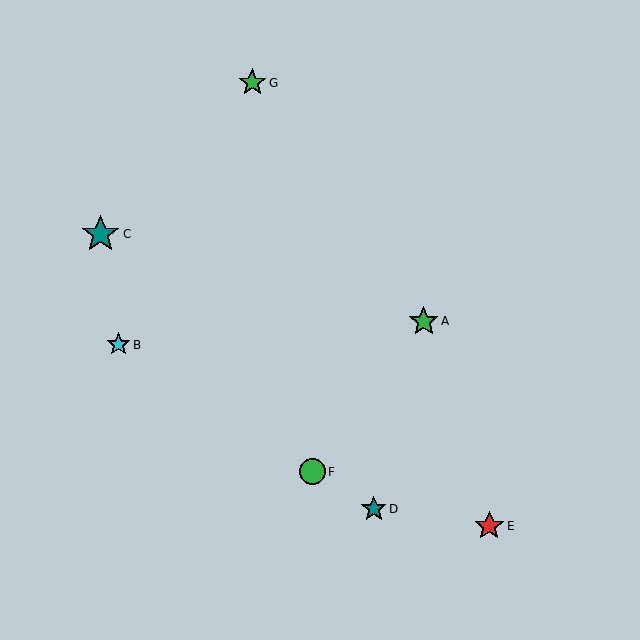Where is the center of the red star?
The center of the red star is at (489, 526).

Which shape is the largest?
The teal star (labeled C) is the largest.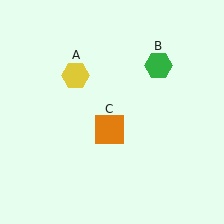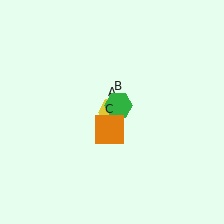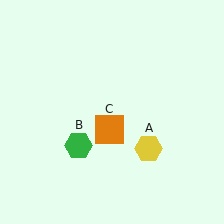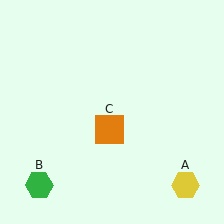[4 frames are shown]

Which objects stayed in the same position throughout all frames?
Orange square (object C) remained stationary.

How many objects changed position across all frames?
2 objects changed position: yellow hexagon (object A), green hexagon (object B).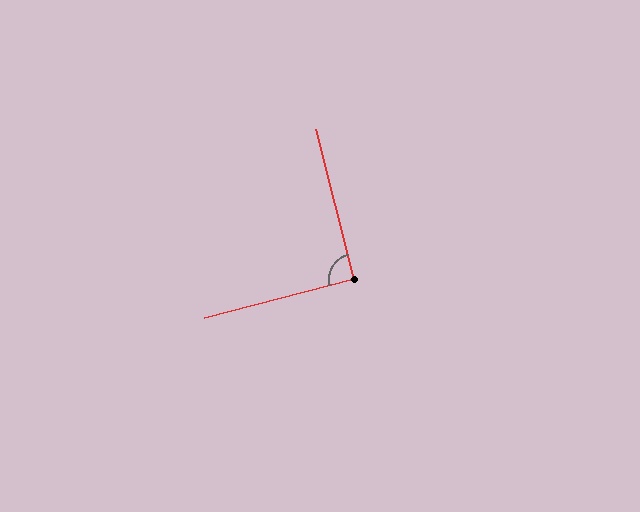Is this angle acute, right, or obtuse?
It is approximately a right angle.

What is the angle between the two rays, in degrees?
Approximately 91 degrees.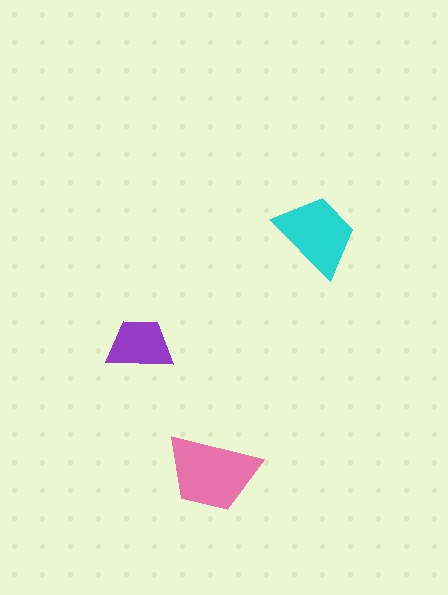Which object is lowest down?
The pink trapezoid is bottommost.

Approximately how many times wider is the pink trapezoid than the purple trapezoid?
About 1.5 times wider.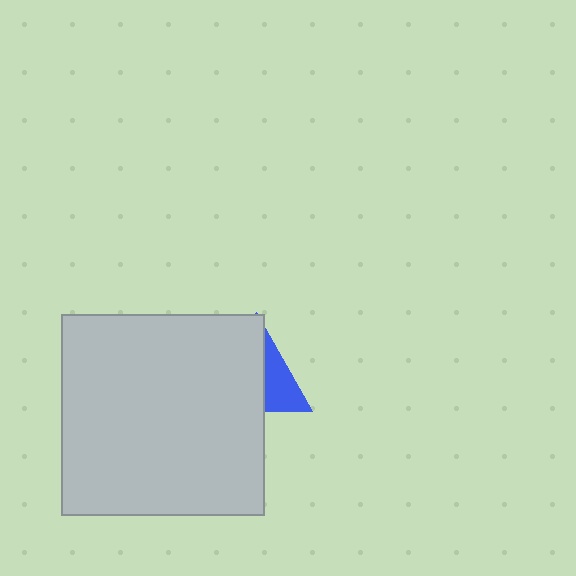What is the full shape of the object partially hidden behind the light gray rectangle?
The partially hidden object is a blue triangle.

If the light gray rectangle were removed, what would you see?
You would see the complete blue triangle.